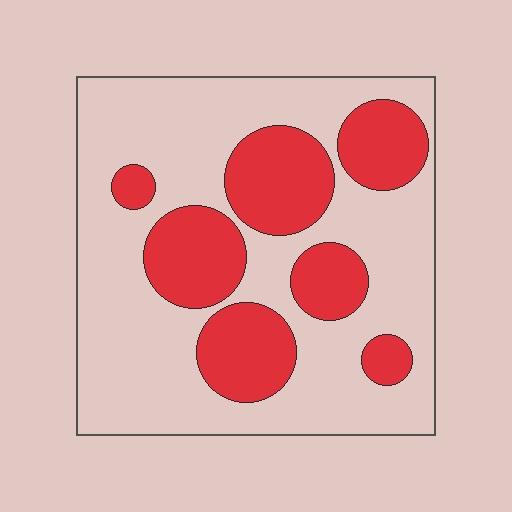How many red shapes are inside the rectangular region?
7.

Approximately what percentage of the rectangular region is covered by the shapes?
Approximately 30%.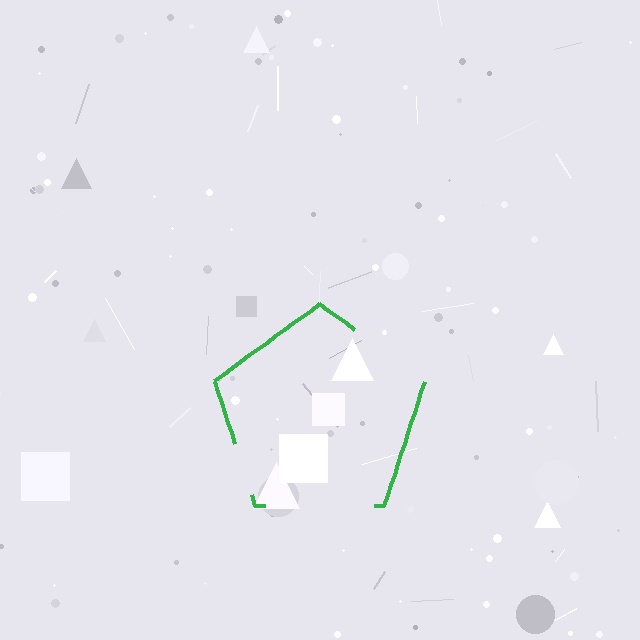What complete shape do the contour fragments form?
The contour fragments form a pentagon.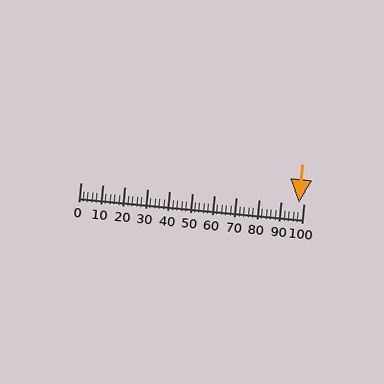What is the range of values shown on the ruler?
The ruler shows values from 0 to 100.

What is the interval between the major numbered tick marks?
The major tick marks are spaced 10 units apart.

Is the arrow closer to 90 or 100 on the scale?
The arrow is closer to 100.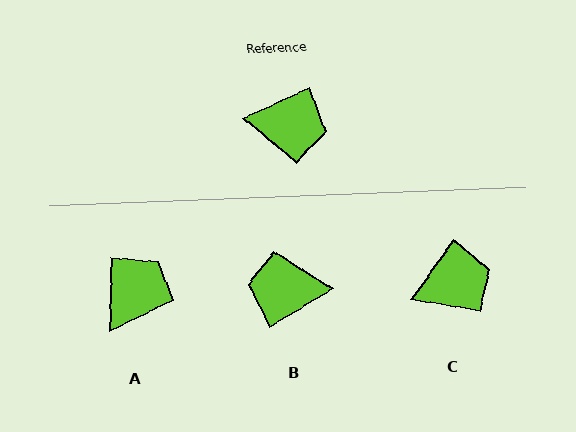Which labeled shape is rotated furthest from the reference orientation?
B, about 174 degrees away.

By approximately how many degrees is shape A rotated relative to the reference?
Approximately 65 degrees counter-clockwise.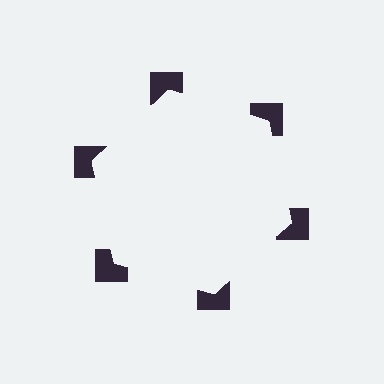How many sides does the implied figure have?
6 sides.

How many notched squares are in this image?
There are 6 — one at each vertex of the illusory hexagon.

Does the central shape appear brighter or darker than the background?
It typically appears slightly brighter than the background, even though no actual brightness change is drawn.